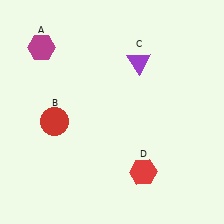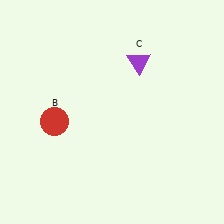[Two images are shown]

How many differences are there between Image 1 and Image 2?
There are 2 differences between the two images.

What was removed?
The magenta hexagon (A), the red hexagon (D) were removed in Image 2.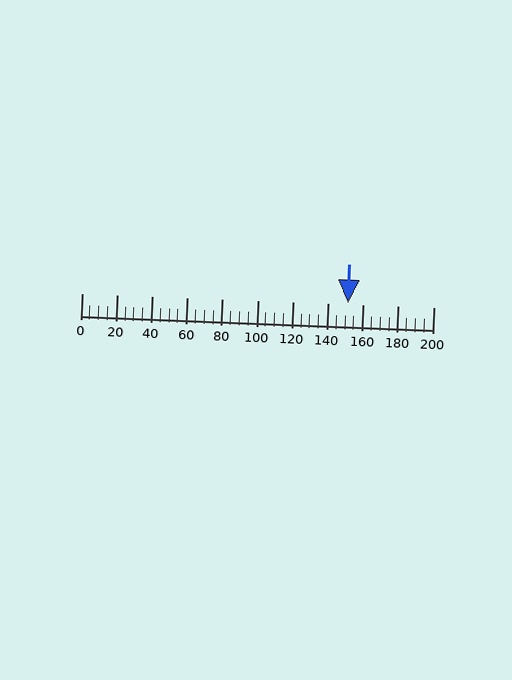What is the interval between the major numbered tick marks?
The major tick marks are spaced 20 units apart.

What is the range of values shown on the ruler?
The ruler shows values from 0 to 200.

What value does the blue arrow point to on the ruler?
The blue arrow points to approximately 152.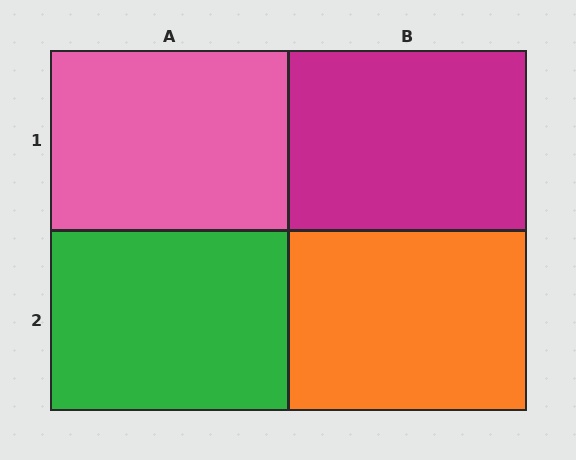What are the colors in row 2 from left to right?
Green, orange.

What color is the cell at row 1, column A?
Pink.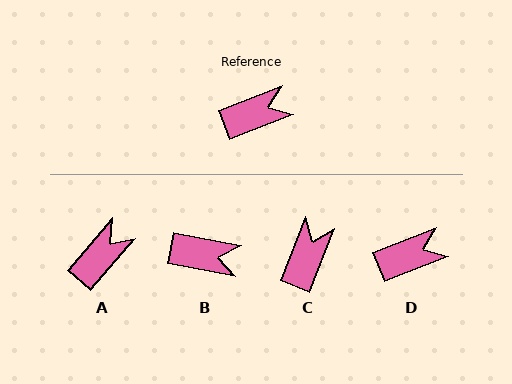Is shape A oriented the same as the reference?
No, it is off by about 28 degrees.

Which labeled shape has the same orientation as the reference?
D.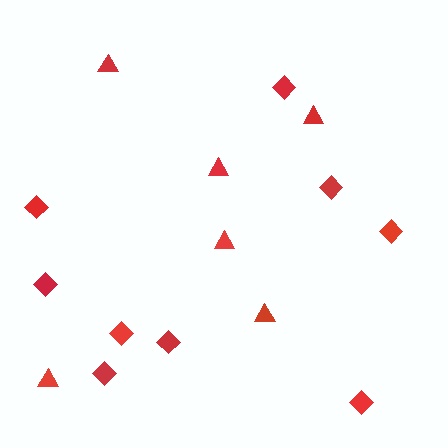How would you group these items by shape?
There are 2 groups: one group of triangles (6) and one group of diamonds (9).